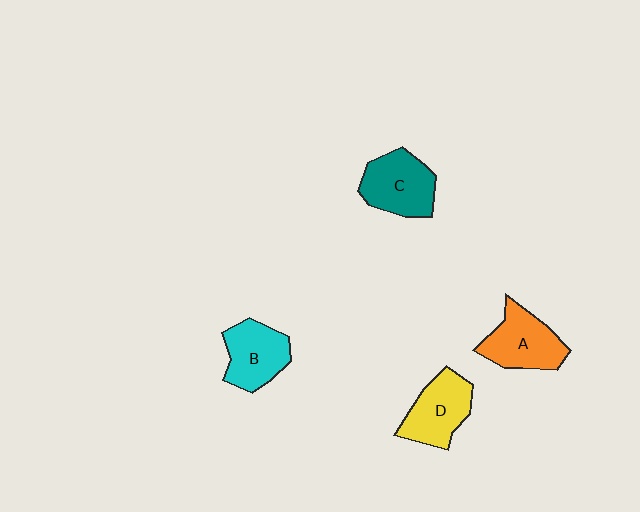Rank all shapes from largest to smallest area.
From largest to smallest: C (teal), A (orange), D (yellow), B (cyan).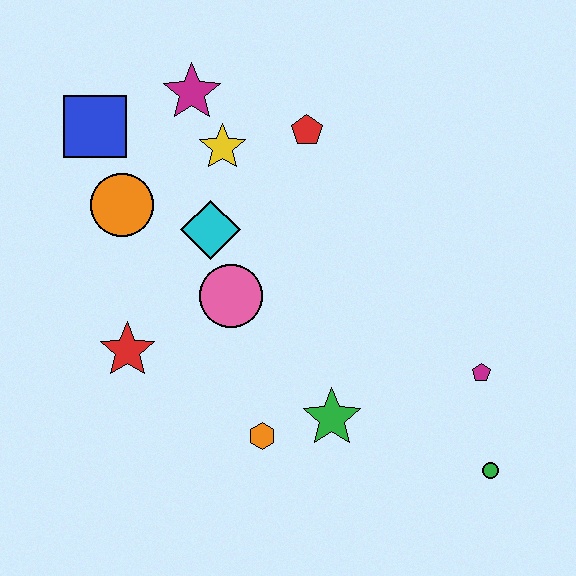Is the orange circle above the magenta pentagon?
Yes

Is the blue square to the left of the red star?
Yes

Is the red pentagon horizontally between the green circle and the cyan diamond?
Yes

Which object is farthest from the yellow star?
The green circle is farthest from the yellow star.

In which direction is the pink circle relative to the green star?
The pink circle is above the green star.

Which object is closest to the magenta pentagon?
The green circle is closest to the magenta pentagon.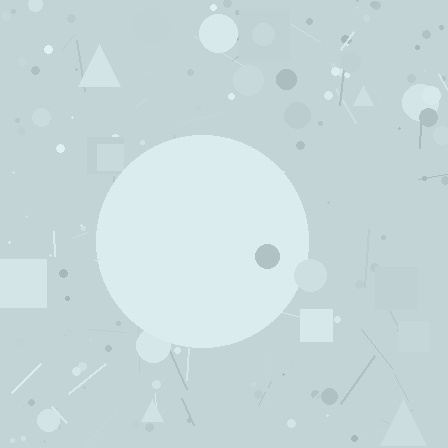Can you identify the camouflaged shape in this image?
The camouflaged shape is a circle.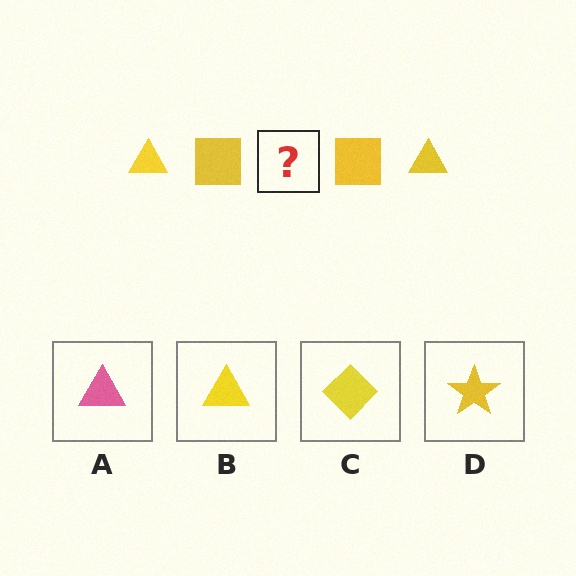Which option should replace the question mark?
Option B.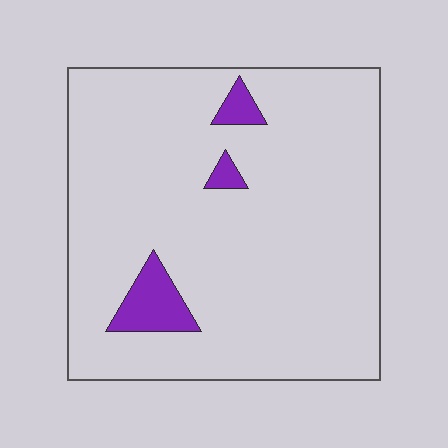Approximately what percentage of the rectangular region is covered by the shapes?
Approximately 5%.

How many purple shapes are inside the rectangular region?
3.